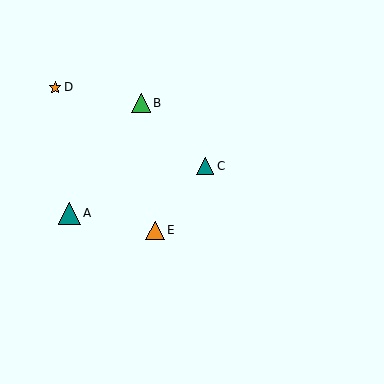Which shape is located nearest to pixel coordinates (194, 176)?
The teal triangle (labeled C) at (205, 166) is nearest to that location.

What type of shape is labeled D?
Shape D is an orange star.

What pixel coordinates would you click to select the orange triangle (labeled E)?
Click at (155, 230) to select the orange triangle E.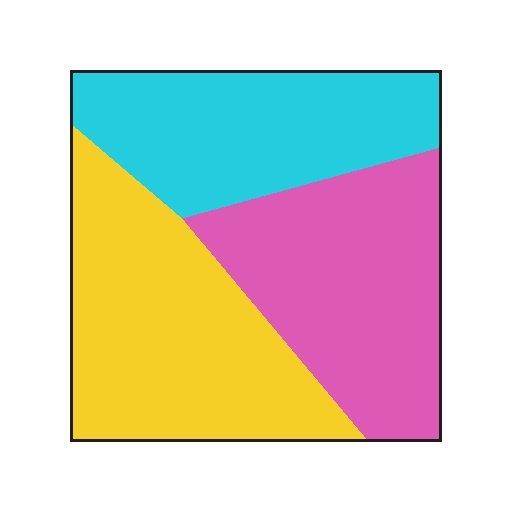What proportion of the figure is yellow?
Yellow covers 37% of the figure.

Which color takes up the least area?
Cyan, at roughly 30%.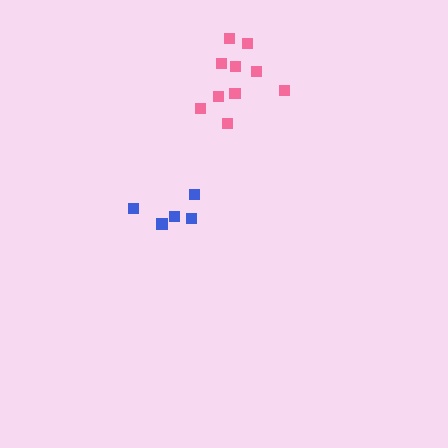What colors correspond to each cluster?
The clusters are colored: blue, pink.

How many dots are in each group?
Group 1: 5 dots, Group 2: 10 dots (15 total).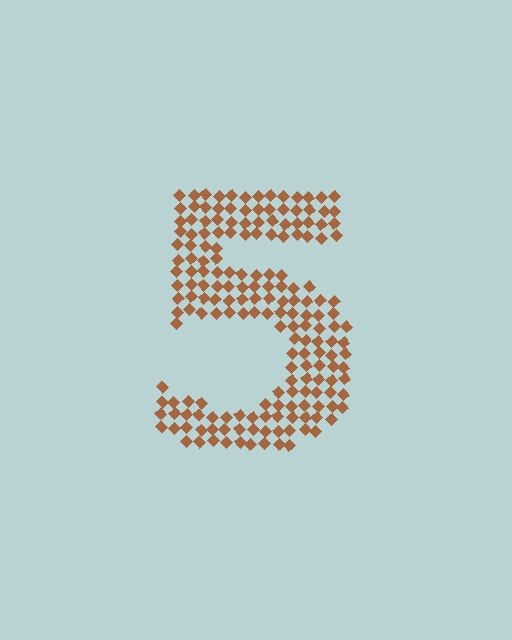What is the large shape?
The large shape is the digit 5.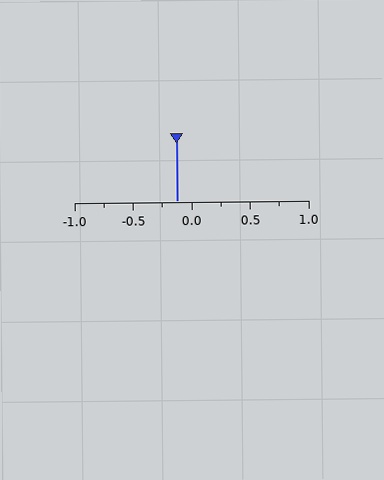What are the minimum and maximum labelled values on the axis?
The axis runs from -1.0 to 1.0.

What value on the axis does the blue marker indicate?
The marker indicates approximately -0.12.